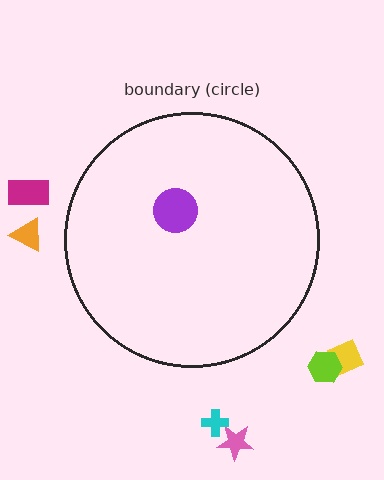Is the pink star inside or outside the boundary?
Outside.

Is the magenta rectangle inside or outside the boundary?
Outside.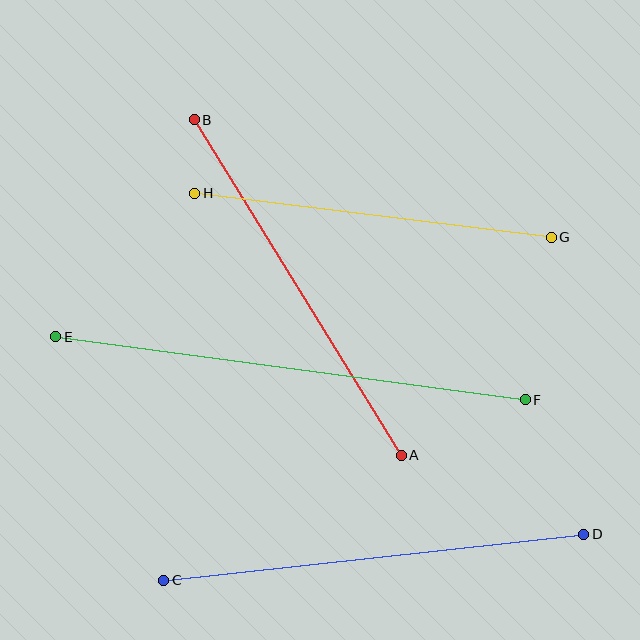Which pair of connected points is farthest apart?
Points E and F are farthest apart.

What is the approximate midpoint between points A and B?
The midpoint is at approximately (298, 288) pixels.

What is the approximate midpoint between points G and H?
The midpoint is at approximately (373, 215) pixels.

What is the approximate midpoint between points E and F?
The midpoint is at approximately (290, 368) pixels.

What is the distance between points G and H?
The distance is approximately 359 pixels.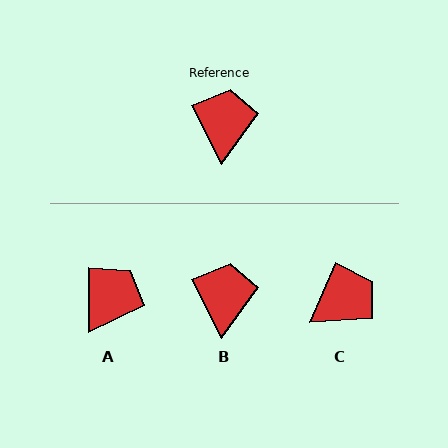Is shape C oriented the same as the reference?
No, it is off by about 50 degrees.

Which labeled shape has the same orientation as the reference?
B.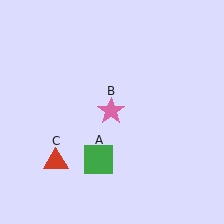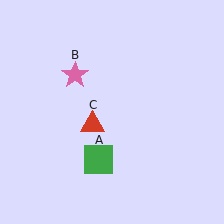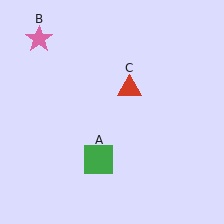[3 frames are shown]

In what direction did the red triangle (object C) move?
The red triangle (object C) moved up and to the right.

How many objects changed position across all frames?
2 objects changed position: pink star (object B), red triangle (object C).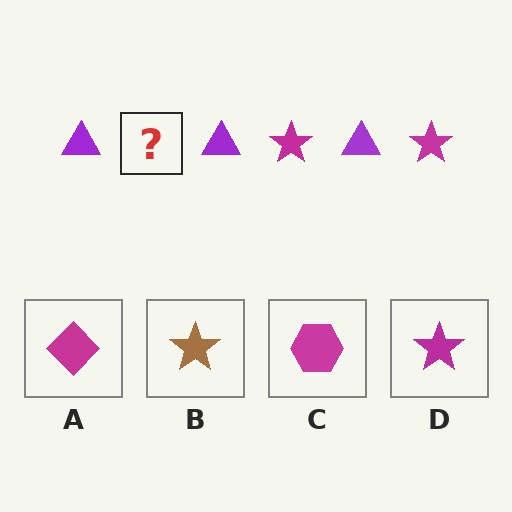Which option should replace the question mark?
Option D.